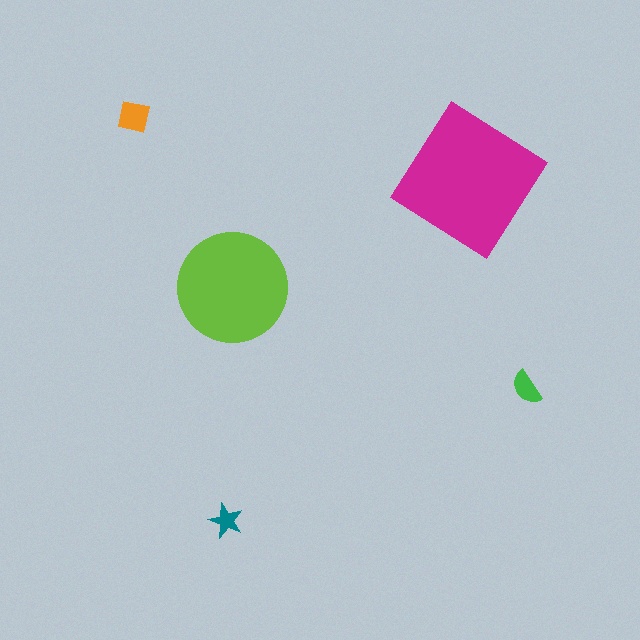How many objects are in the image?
There are 5 objects in the image.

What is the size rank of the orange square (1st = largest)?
3rd.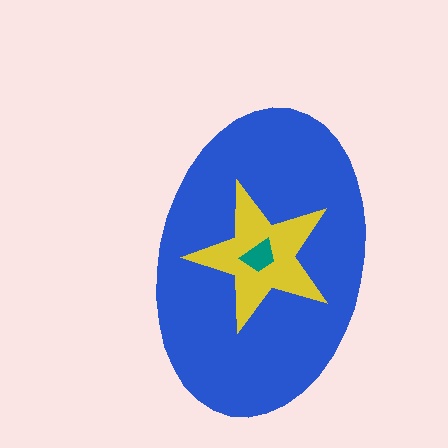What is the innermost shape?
The teal trapezoid.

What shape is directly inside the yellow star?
The teal trapezoid.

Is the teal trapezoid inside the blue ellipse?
Yes.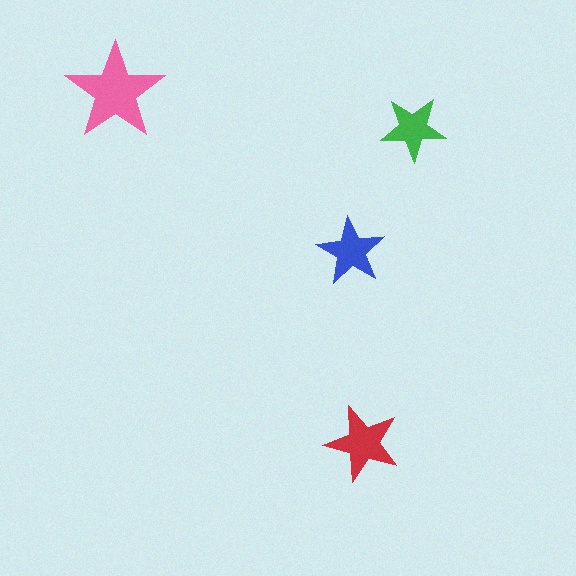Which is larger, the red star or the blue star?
The red one.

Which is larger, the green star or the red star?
The red one.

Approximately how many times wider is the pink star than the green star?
About 1.5 times wider.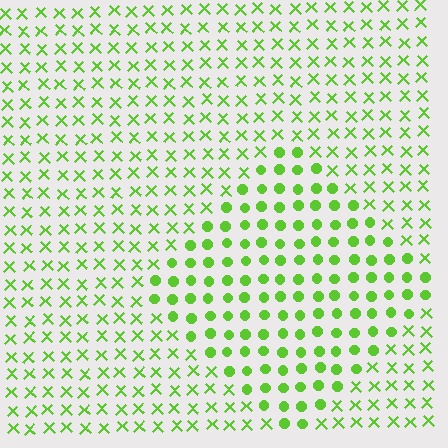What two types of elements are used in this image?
The image uses circles inside the diamond region and X marks outside it.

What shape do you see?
I see a diamond.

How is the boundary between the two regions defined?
The boundary is defined by a change in element shape: circles inside vs. X marks outside. All elements share the same color and spacing.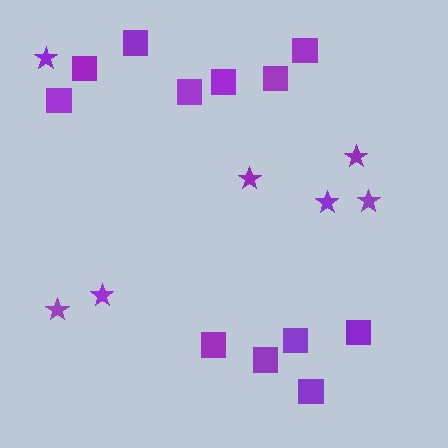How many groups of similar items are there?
There are 2 groups: one group of stars (7) and one group of squares (12).